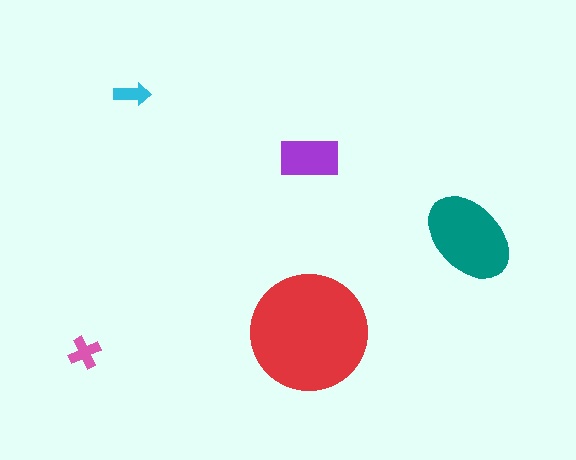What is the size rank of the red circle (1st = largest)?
1st.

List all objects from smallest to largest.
The cyan arrow, the pink cross, the purple rectangle, the teal ellipse, the red circle.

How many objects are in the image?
There are 5 objects in the image.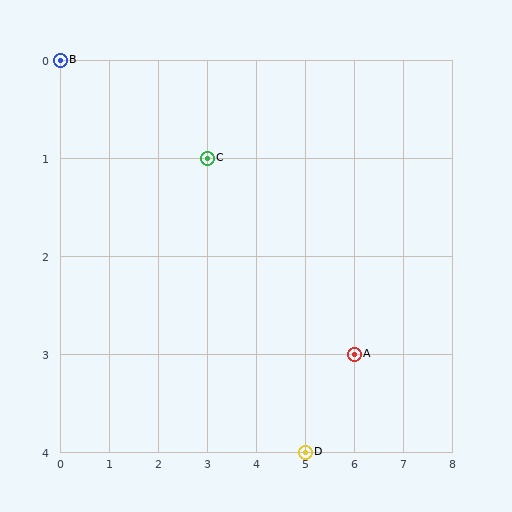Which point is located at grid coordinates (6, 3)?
Point A is at (6, 3).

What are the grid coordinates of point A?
Point A is at grid coordinates (6, 3).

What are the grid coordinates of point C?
Point C is at grid coordinates (3, 1).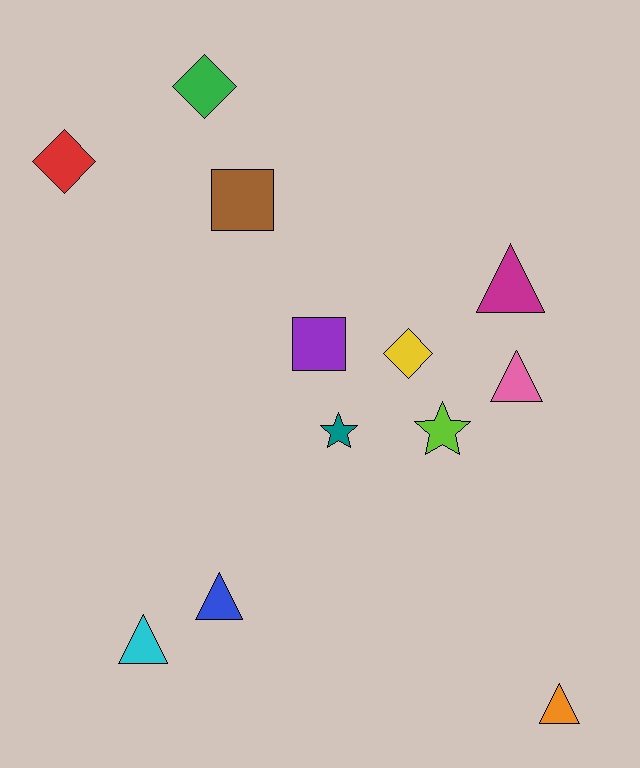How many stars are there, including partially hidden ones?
There are 2 stars.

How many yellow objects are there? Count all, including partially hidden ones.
There is 1 yellow object.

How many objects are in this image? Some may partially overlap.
There are 12 objects.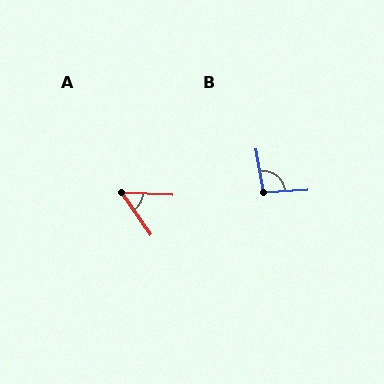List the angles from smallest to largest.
A (52°), B (97°).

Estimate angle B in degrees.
Approximately 97 degrees.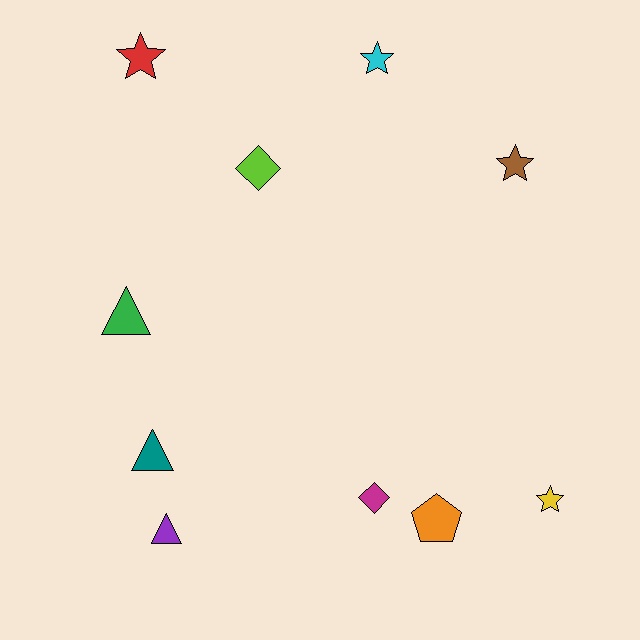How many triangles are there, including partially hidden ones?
There are 3 triangles.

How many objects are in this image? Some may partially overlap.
There are 10 objects.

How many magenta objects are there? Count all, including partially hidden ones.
There is 1 magenta object.